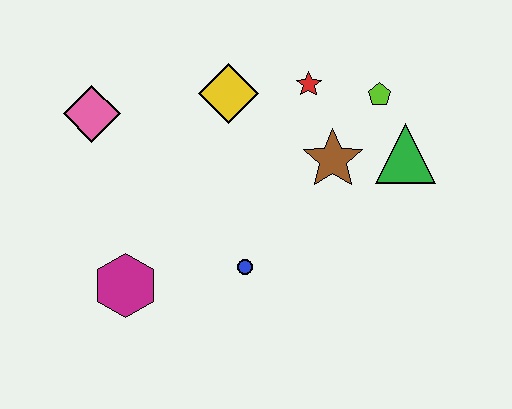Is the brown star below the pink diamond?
Yes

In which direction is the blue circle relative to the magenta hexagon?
The blue circle is to the right of the magenta hexagon.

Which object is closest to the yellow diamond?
The red star is closest to the yellow diamond.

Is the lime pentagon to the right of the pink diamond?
Yes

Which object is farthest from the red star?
The magenta hexagon is farthest from the red star.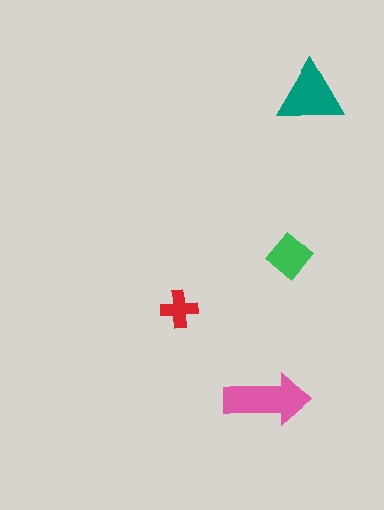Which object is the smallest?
The red cross.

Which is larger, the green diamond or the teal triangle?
The teal triangle.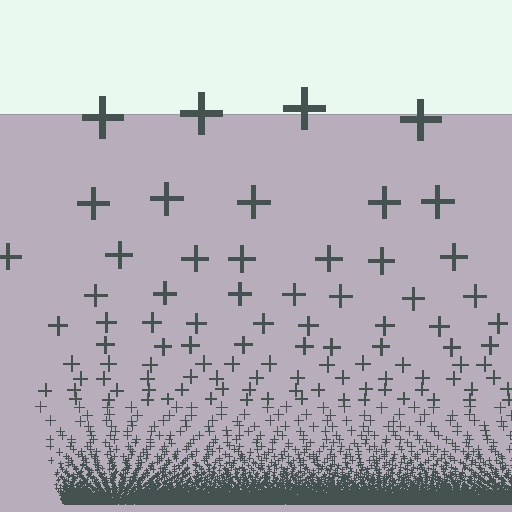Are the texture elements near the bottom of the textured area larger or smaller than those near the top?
Smaller. The gradient is inverted — elements near the bottom are smaller and denser.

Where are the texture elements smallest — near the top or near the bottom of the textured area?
Near the bottom.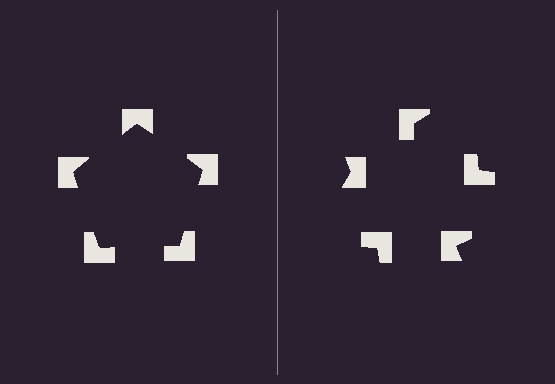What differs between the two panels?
The notched squares are positioned identically on both sides; only the wedge orientations differ. On the left they align to a pentagon; on the right they are misaligned.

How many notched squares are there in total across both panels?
10 — 5 on each side.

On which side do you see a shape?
An illusory pentagon appears on the left side. On the right side the wedge cuts are rotated, so no coherent shape forms.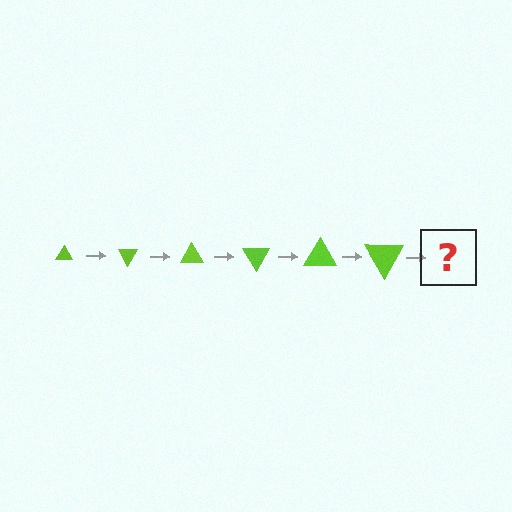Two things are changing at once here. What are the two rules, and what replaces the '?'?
The two rules are that the triangle grows larger each step and it rotates 60 degrees each step. The '?' should be a triangle, larger than the previous one and rotated 360 degrees from the start.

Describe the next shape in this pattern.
It should be a triangle, larger than the previous one and rotated 360 degrees from the start.